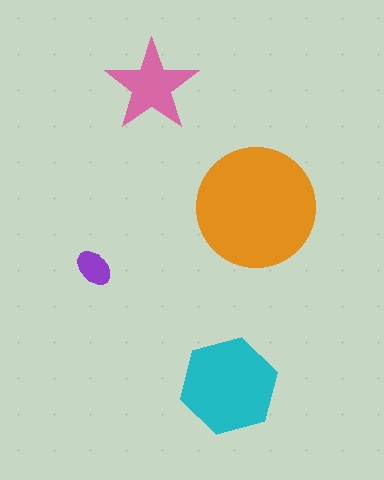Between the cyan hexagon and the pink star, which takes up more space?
The cyan hexagon.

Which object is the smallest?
The purple ellipse.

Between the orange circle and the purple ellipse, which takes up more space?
The orange circle.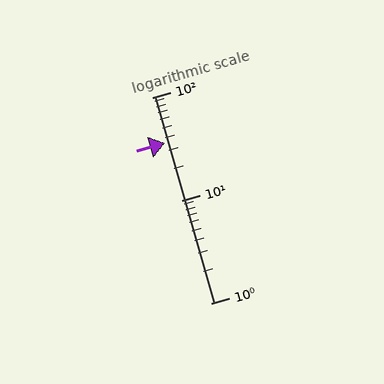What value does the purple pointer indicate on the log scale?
The pointer indicates approximately 36.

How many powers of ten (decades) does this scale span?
The scale spans 2 decades, from 1 to 100.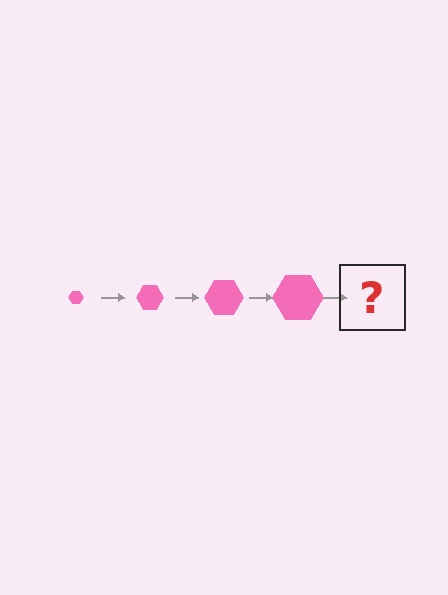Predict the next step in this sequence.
The next step is a pink hexagon, larger than the previous one.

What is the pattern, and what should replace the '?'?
The pattern is that the hexagon gets progressively larger each step. The '?' should be a pink hexagon, larger than the previous one.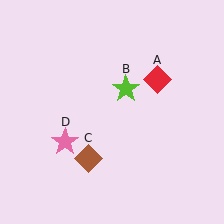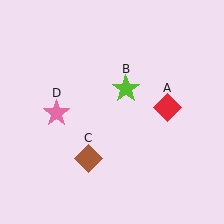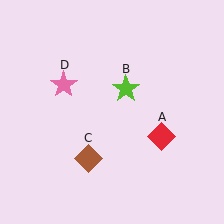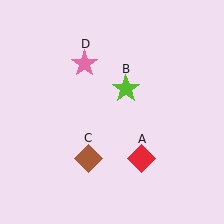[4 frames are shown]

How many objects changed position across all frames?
2 objects changed position: red diamond (object A), pink star (object D).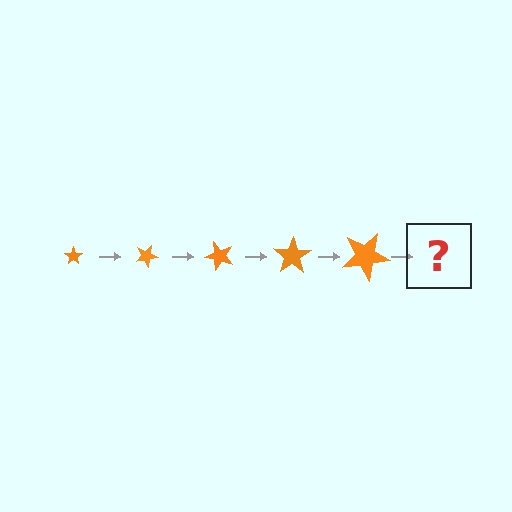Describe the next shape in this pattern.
It should be a star, larger than the previous one and rotated 125 degrees from the start.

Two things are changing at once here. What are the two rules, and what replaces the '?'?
The two rules are that the star grows larger each step and it rotates 25 degrees each step. The '?' should be a star, larger than the previous one and rotated 125 degrees from the start.